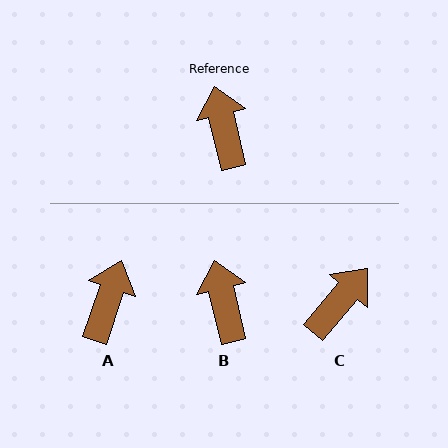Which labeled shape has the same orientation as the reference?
B.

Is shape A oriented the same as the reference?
No, it is off by about 32 degrees.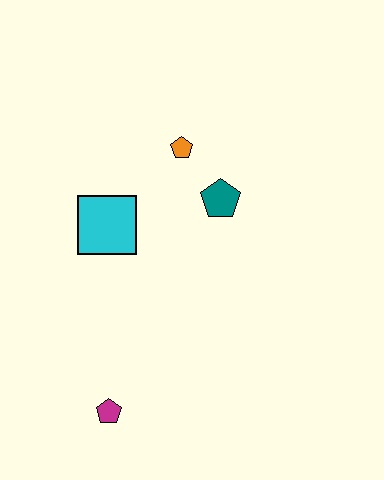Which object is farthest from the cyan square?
The magenta pentagon is farthest from the cyan square.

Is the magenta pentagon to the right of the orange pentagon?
No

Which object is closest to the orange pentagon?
The teal pentagon is closest to the orange pentagon.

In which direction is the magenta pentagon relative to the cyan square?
The magenta pentagon is below the cyan square.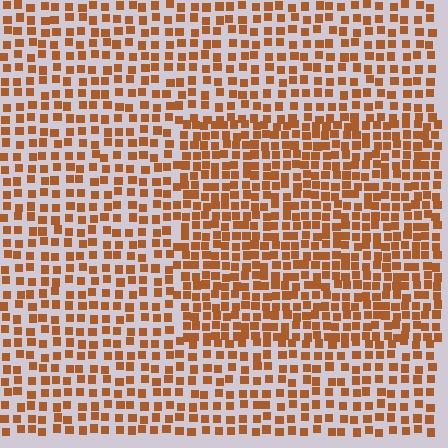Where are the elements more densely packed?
The elements are more densely packed inside the rectangle boundary.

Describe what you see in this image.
The image contains small brown elements arranged at two different densities. A rectangle-shaped region is visible where the elements are more densely packed than the surrounding area.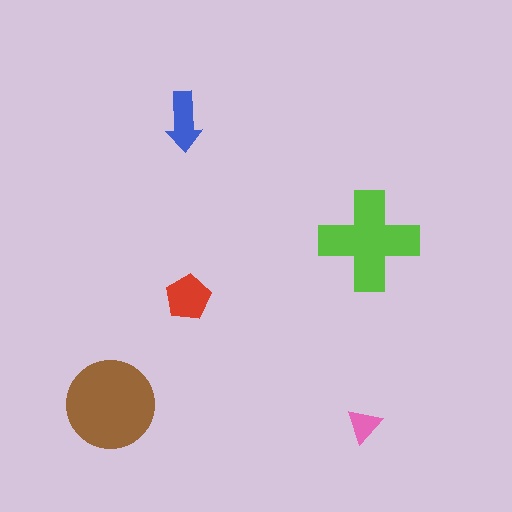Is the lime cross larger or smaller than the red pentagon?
Larger.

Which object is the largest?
The brown circle.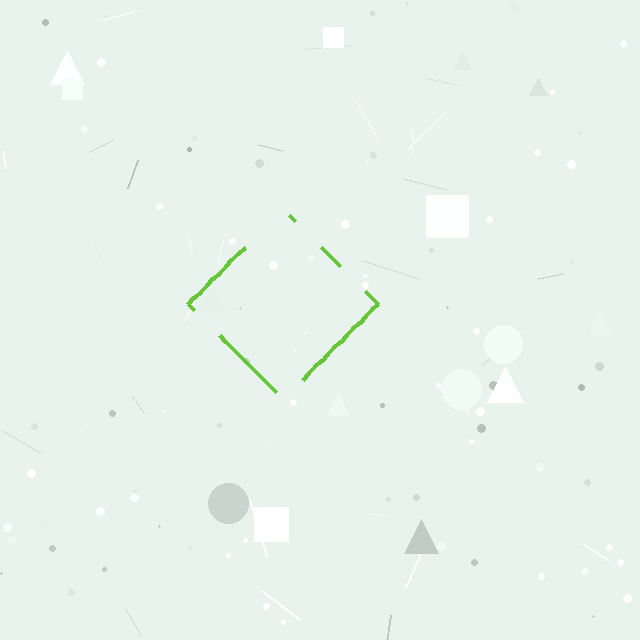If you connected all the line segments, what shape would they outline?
They would outline a diamond.